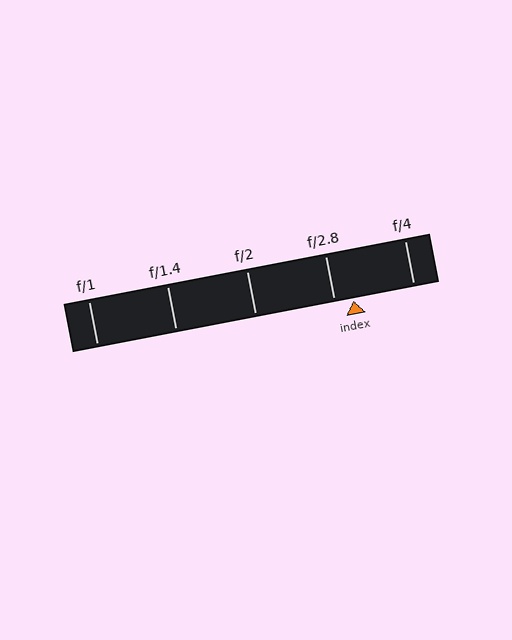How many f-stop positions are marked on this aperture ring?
There are 5 f-stop positions marked.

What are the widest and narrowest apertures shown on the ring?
The widest aperture shown is f/1 and the narrowest is f/4.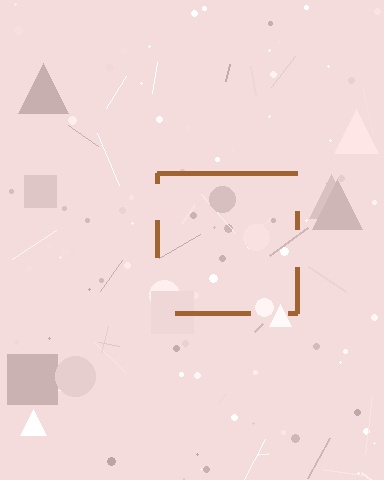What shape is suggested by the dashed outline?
The dashed outline suggests a square.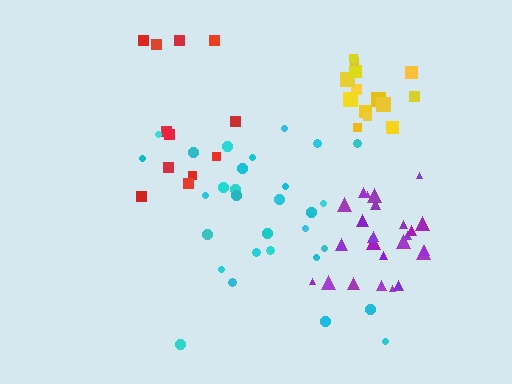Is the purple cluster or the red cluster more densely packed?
Purple.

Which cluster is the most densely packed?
Yellow.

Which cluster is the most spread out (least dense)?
Red.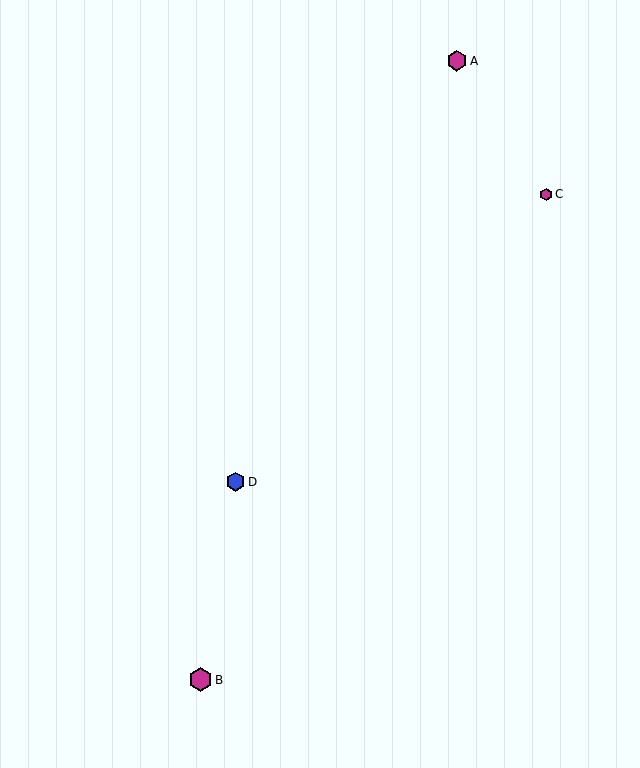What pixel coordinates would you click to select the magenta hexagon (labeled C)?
Click at (546, 194) to select the magenta hexagon C.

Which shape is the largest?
The magenta hexagon (labeled B) is the largest.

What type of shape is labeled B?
Shape B is a magenta hexagon.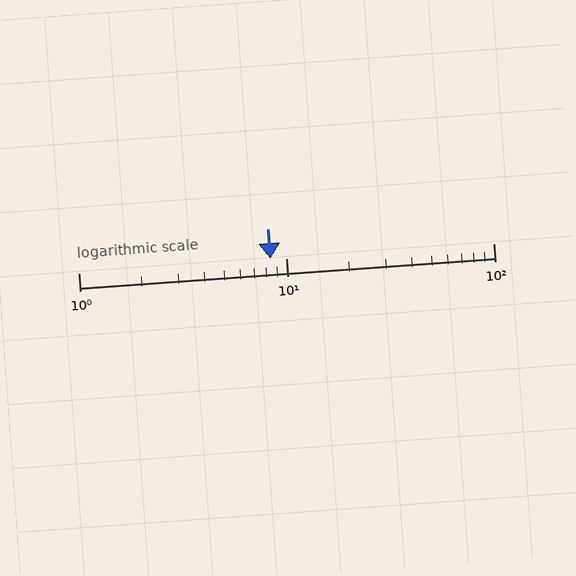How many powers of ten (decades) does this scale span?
The scale spans 2 decades, from 1 to 100.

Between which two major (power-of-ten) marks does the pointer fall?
The pointer is between 1 and 10.